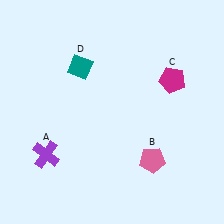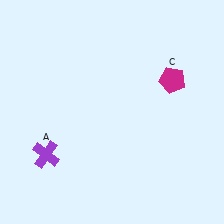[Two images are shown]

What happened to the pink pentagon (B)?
The pink pentagon (B) was removed in Image 2. It was in the bottom-right area of Image 1.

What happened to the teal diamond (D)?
The teal diamond (D) was removed in Image 2. It was in the top-left area of Image 1.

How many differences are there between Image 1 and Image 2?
There are 2 differences between the two images.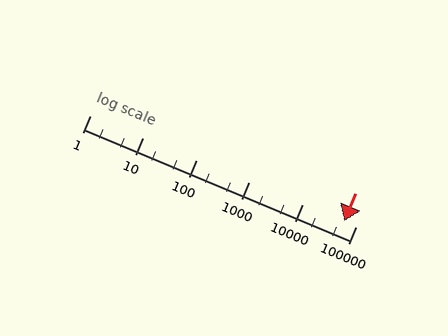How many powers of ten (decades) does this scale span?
The scale spans 5 decades, from 1 to 100000.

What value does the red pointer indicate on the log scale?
The pointer indicates approximately 60000.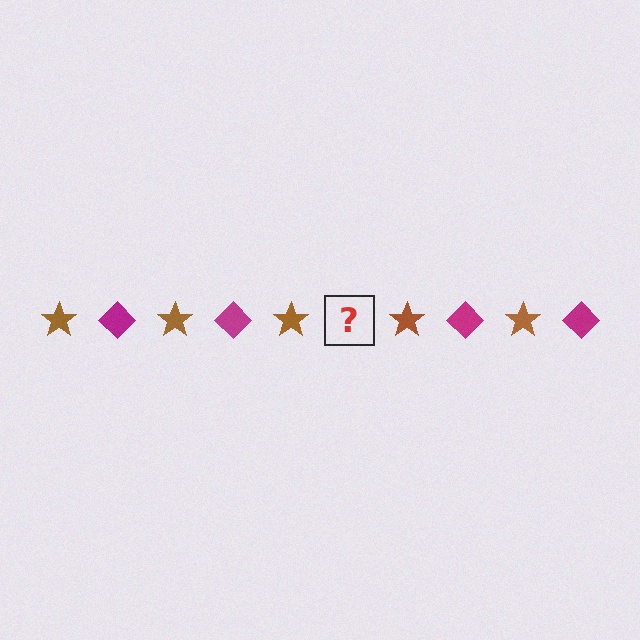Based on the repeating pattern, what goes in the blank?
The blank should be a magenta diamond.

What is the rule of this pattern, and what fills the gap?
The rule is that the pattern alternates between brown star and magenta diamond. The gap should be filled with a magenta diamond.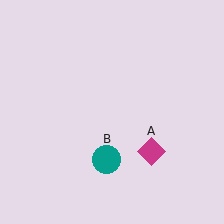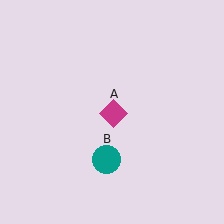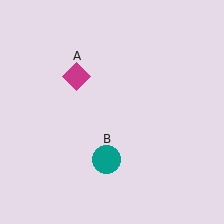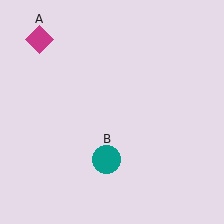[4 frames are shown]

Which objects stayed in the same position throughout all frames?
Teal circle (object B) remained stationary.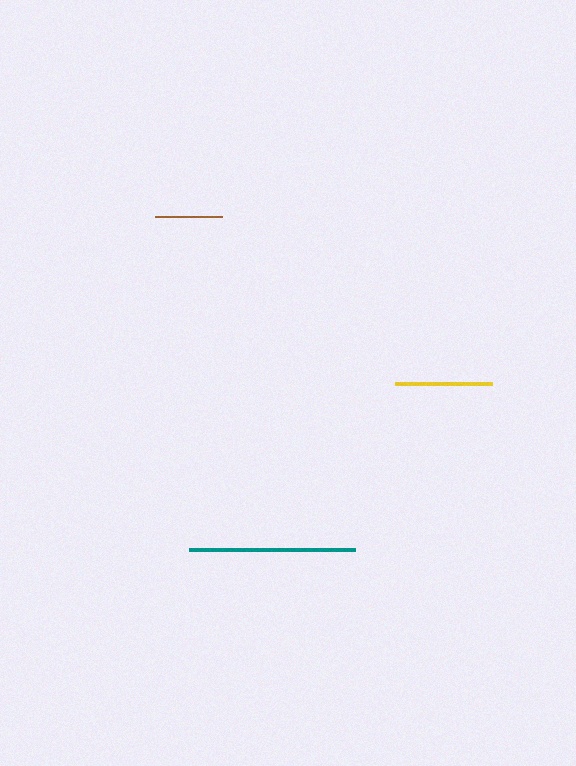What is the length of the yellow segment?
The yellow segment is approximately 97 pixels long.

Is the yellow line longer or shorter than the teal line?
The teal line is longer than the yellow line.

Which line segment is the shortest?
The brown line is the shortest at approximately 68 pixels.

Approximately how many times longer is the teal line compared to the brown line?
The teal line is approximately 2.5 times the length of the brown line.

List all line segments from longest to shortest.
From longest to shortest: teal, yellow, brown.